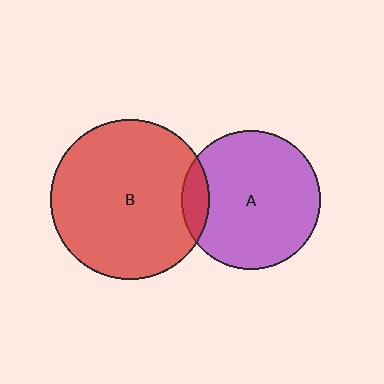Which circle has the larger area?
Circle B (red).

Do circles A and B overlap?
Yes.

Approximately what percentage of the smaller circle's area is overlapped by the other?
Approximately 10%.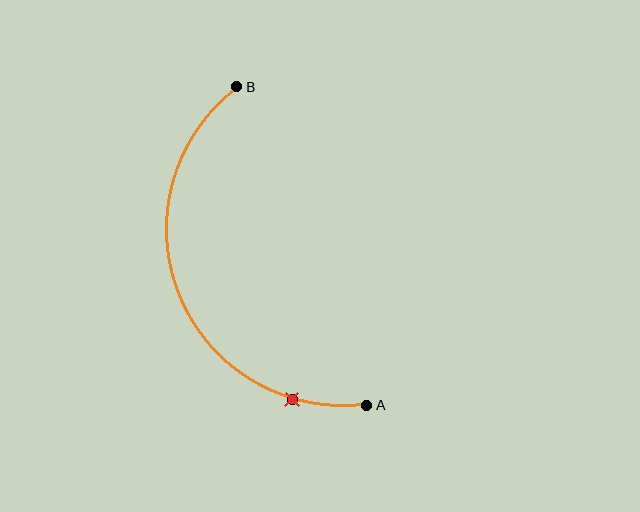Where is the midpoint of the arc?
The arc midpoint is the point on the curve farthest from the straight line joining A and B. It sits to the left of that line.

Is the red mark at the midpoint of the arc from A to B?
No. The red mark lies on the arc but is closer to endpoint A. The arc midpoint would be at the point on the curve equidistant along the arc from both A and B.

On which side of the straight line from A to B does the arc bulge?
The arc bulges to the left of the straight line connecting A and B.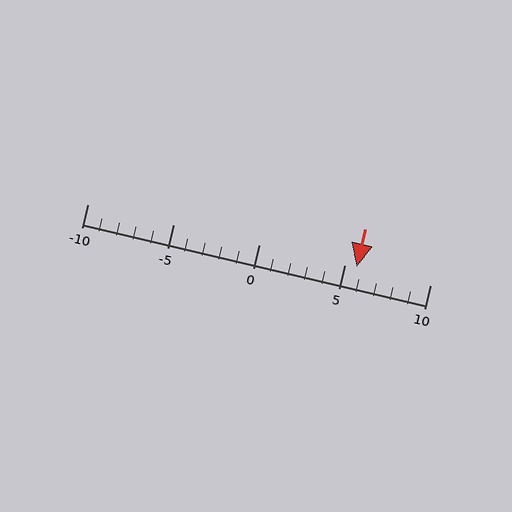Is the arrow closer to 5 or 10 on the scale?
The arrow is closer to 5.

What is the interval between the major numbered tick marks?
The major tick marks are spaced 5 units apart.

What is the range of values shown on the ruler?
The ruler shows values from -10 to 10.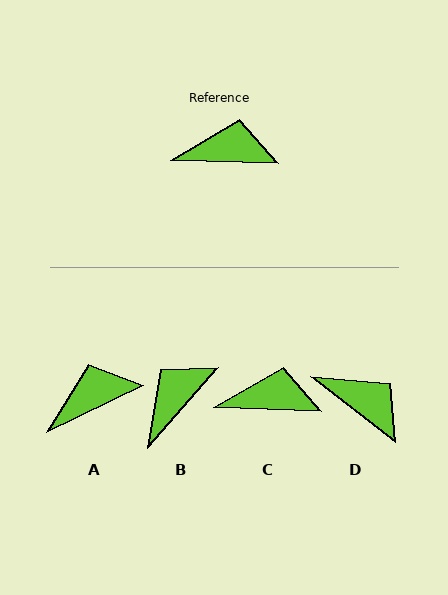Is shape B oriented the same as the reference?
No, it is off by about 50 degrees.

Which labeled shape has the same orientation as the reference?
C.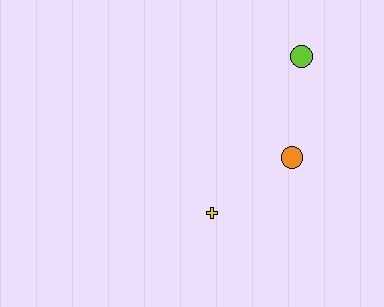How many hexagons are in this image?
There are no hexagons.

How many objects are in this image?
There are 3 objects.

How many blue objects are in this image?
There are no blue objects.